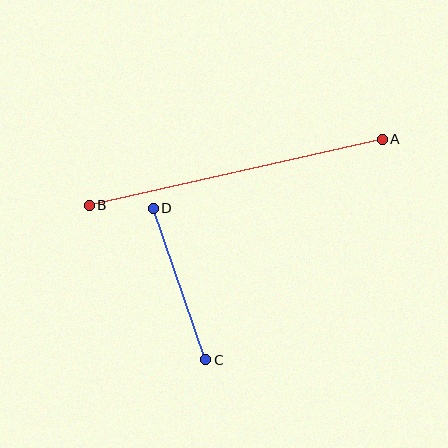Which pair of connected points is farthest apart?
Points A and B are farthest apart.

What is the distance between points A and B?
The distance is approximately 300 pixels.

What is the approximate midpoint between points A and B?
The midpoint is at approximately (236, 172) pixels.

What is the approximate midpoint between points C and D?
The midpoint is at approximately (179, 284) pixels.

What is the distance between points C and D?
The distance is approximately 160 pixels.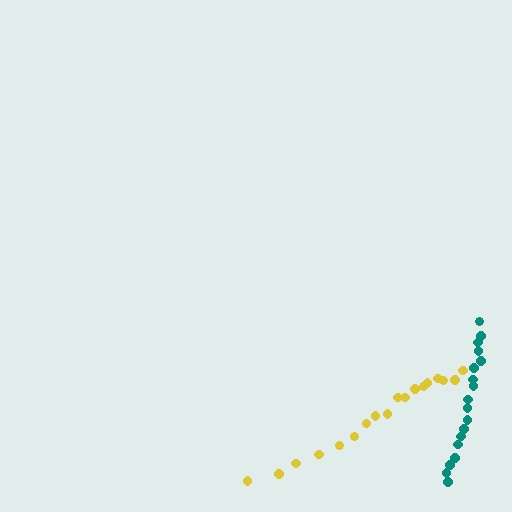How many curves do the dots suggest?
There are 2 distinct paths.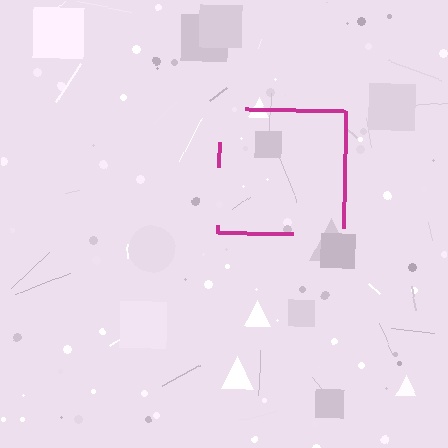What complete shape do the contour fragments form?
The contour fragments form a square.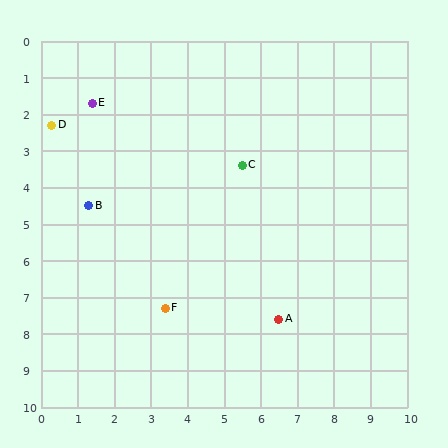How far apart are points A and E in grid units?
Points A and E are about 7.8 grid units apart.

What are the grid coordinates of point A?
Point A is at approximately (6.5, 7.6).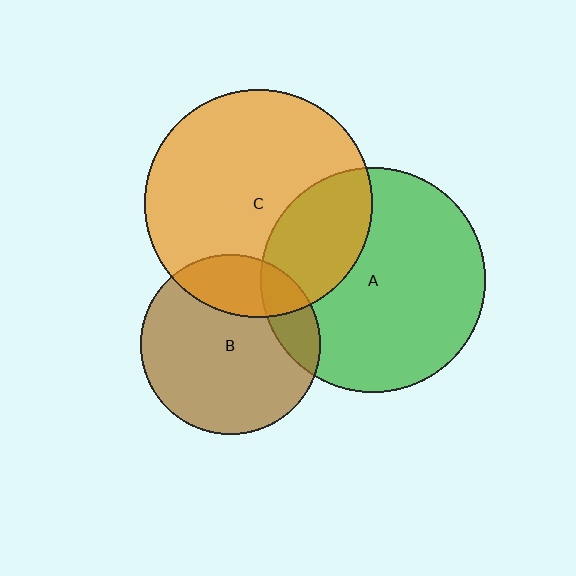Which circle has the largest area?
Circle C (orange).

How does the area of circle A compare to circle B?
Approximately 1.6 times.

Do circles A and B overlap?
Yes.